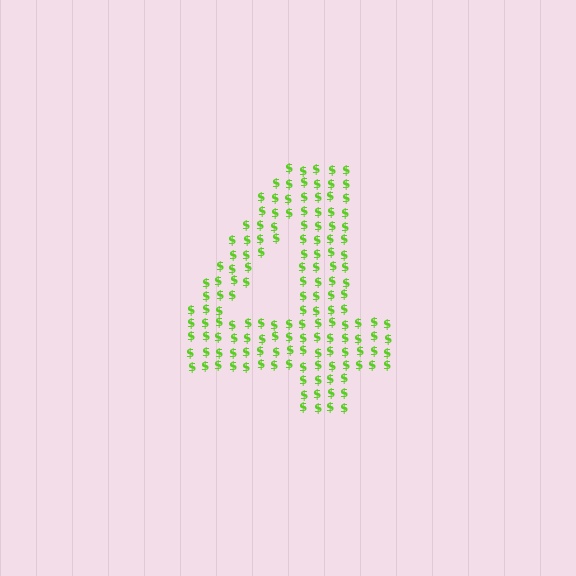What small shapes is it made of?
It is made of small dollar signs.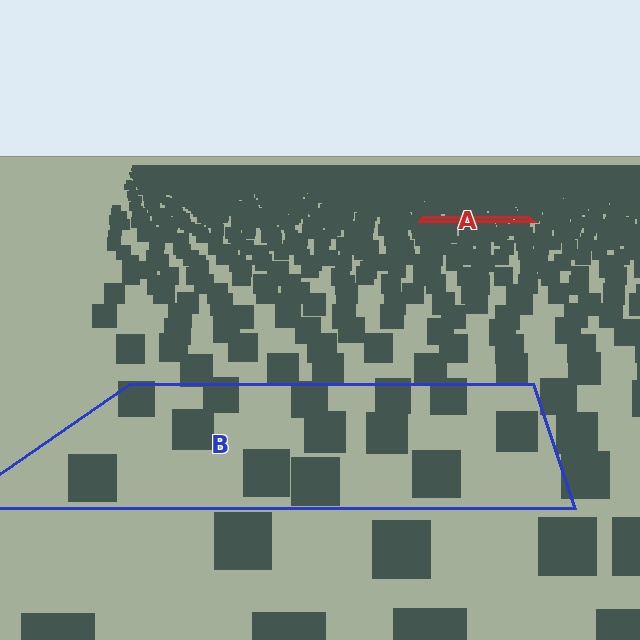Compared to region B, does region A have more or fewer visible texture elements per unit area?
Region A has more texture elements per unit area — they are packed more densely because it is farther away.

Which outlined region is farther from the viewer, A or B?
Region A is farther from the viewer — the texture elements inside it appear smaller and more densely packed.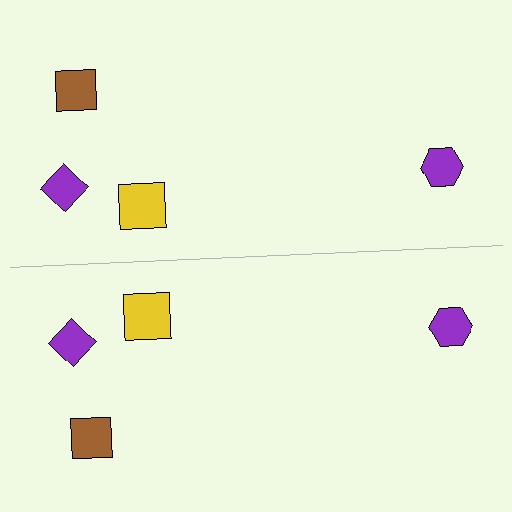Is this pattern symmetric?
Yes, this pattern has bilateral (reflection) symmetry.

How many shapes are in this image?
There are 8 shapes in this image.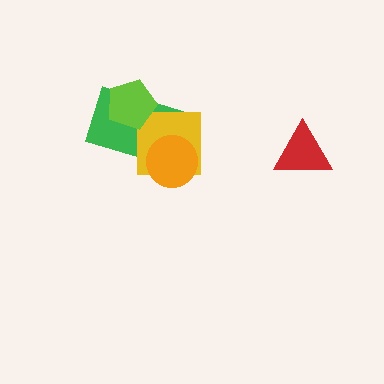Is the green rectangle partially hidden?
Yes, it is partially covered by another shape.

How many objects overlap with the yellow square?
2 objects overlap with the yellow square.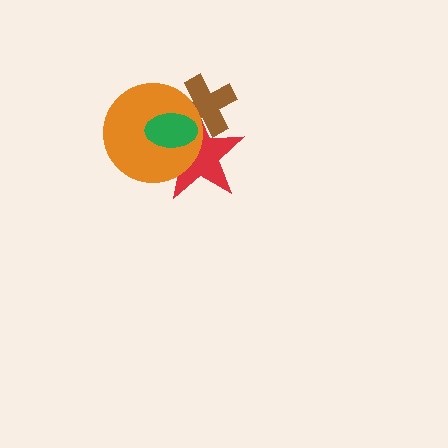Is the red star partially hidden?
Yes, it is partially covered by another shape.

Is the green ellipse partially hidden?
No, no other shape covers it.